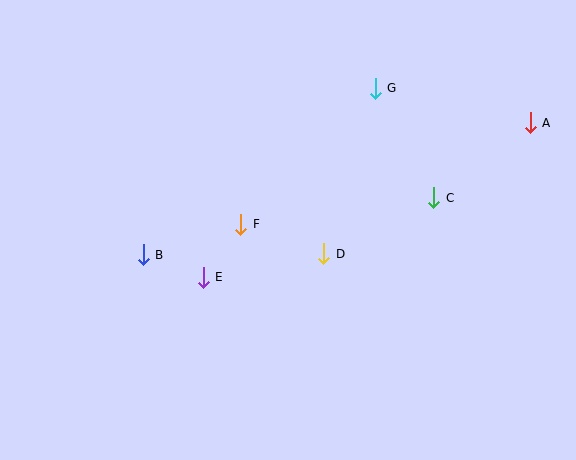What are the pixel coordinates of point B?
Point B is at (143, 255).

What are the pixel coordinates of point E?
Point E is at (203, 277).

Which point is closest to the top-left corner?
Point B is closest to the top-left corner.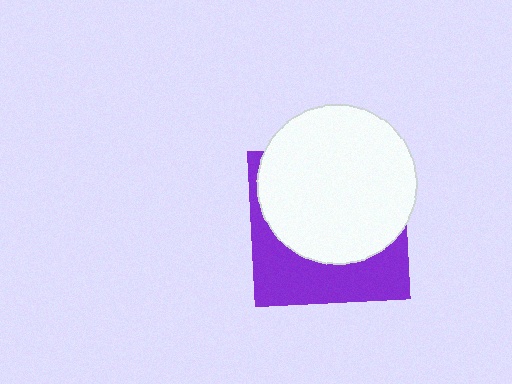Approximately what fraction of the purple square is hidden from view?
Roughly 62% of the purple square is hidden behind the white circle.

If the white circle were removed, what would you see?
You would see the complete purple square.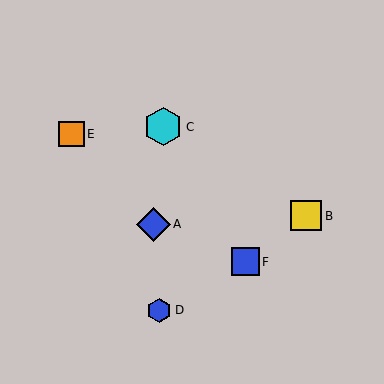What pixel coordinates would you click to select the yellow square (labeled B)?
Click at (306, 216) to select the yellow square B.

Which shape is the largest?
The cyan hexagon (labeled C) is the largest.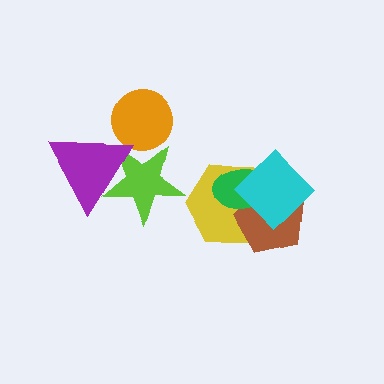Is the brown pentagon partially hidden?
Yes, it is partially covered by another shape.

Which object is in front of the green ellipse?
The cyan diamond is in front of the green ellipse.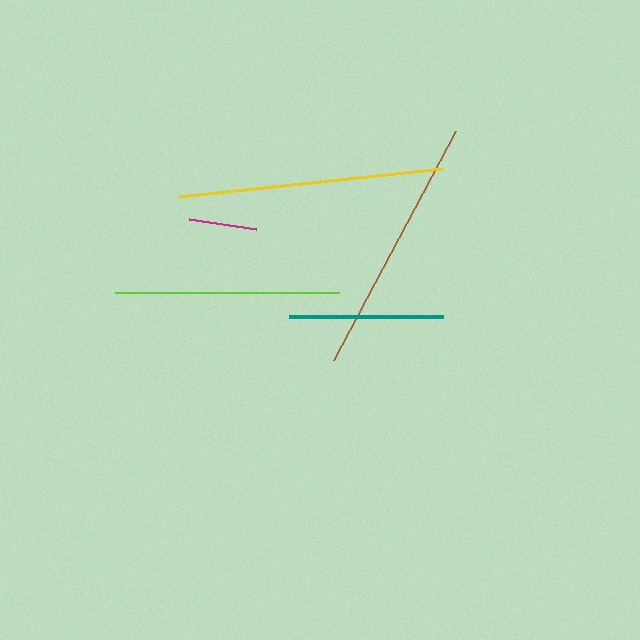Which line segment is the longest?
The yellow line is the longest at approximately 264 pixels.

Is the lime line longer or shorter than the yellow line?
The yellow line is longer than the lime line.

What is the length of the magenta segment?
The magenta segment is approximately 68 pixels long.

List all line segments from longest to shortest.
From longest to shortest: yellow, brown, lime, teal, magenta.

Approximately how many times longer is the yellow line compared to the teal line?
The yellow line is approximately 1.7 times the length of the teal line.